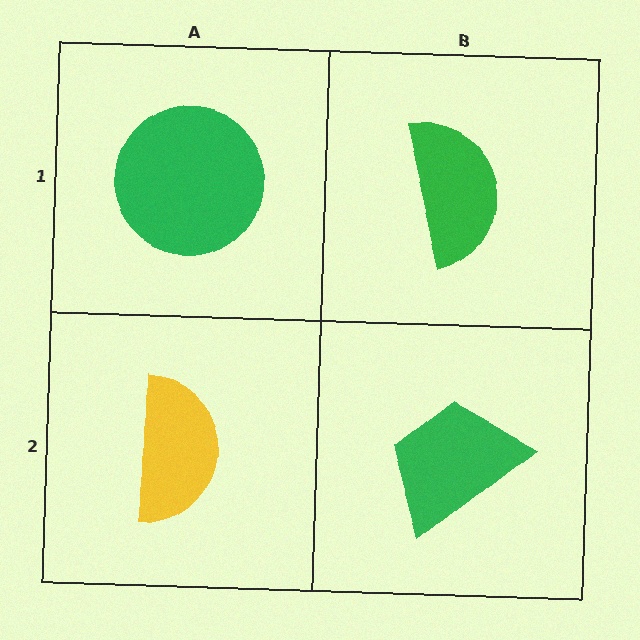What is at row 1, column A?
A green circle.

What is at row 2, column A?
A yellow semicircle.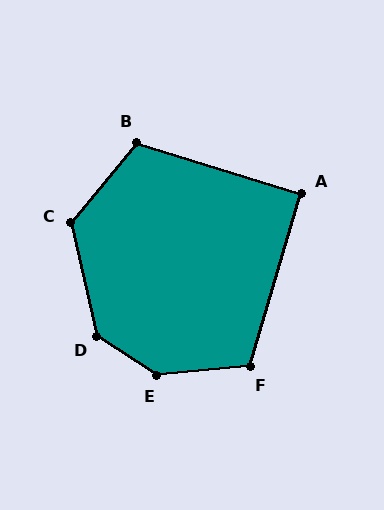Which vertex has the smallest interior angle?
A, at approximately 91 degrees.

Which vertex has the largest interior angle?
E, at approximately 141 degrees.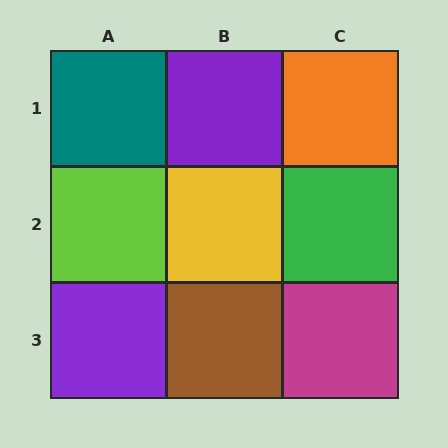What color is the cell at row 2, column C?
Green.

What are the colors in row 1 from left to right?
Teal, purple, orange.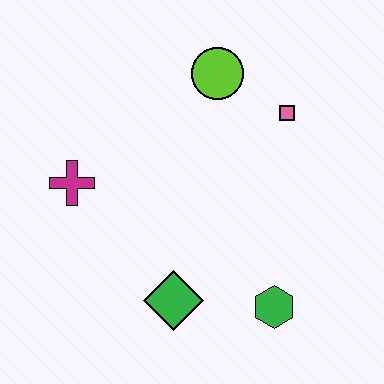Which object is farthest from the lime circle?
The green hexagon is farthest from the lime circle.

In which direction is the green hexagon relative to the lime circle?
The green hexagon is below the lime circle.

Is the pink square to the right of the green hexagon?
Yes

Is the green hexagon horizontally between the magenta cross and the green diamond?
No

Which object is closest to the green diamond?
The green hexagon is closest to the green diamond.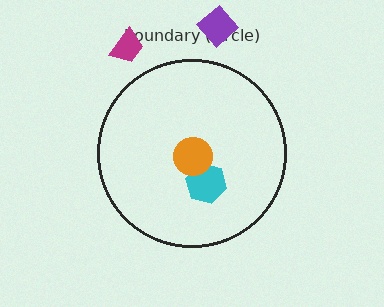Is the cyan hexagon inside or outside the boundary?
Inside.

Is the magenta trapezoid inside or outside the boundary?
Outside.